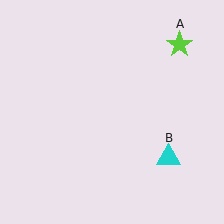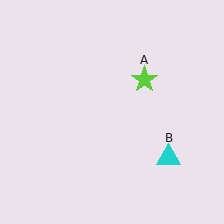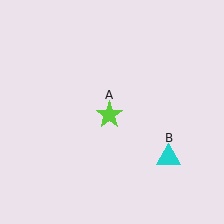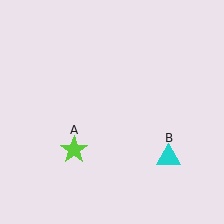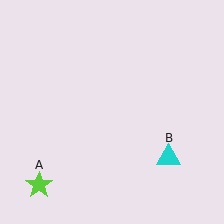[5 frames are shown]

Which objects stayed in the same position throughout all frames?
Cyan triangle (object B) remained stationary.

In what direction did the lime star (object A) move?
The lime star (object A) moved down and to the left.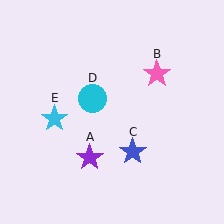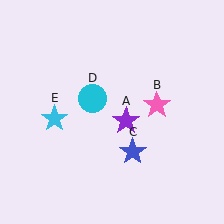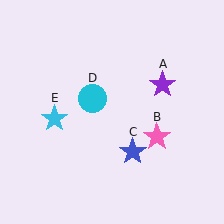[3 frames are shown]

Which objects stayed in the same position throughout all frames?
Blue star (object C) and cyan circle (object D) and cyan star (object E) remained stationary.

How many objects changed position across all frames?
2 objects changed position: purple star (object A), pink star (object B).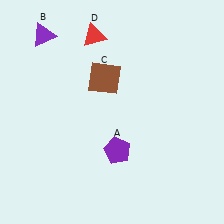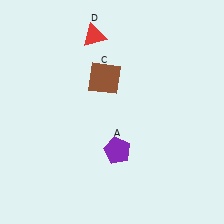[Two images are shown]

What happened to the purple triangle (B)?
The purple triangle (B) was removed in Image 2. It was in the top-left area of Image 1.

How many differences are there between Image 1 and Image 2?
There is 1 difference between the two images.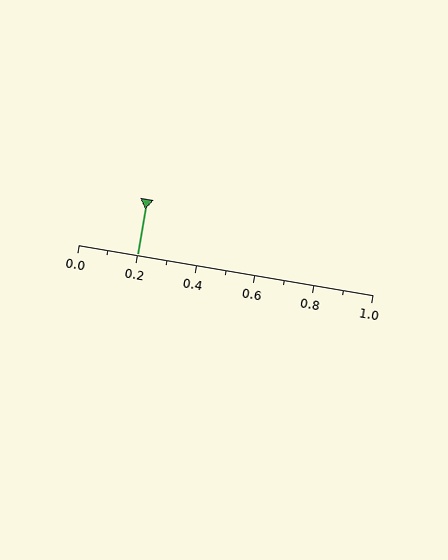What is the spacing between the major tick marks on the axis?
The major ticks are spaced 0.2 apart.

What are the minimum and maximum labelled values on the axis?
The axis runs from 0.0 to 1.0.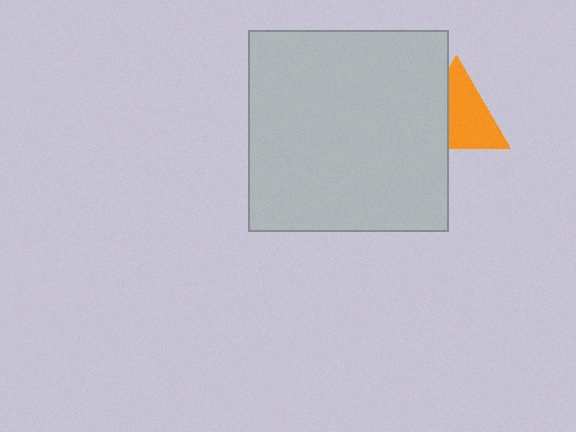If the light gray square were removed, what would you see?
You would see the complete orange triangle.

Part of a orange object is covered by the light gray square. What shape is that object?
It is a triangle.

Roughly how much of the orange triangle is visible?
About half of it is visible (roughly 62%).